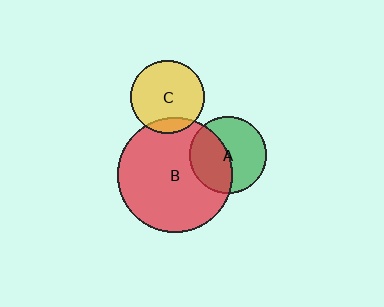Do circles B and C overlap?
Yes.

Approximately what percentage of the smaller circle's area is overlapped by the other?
Approximately 15%.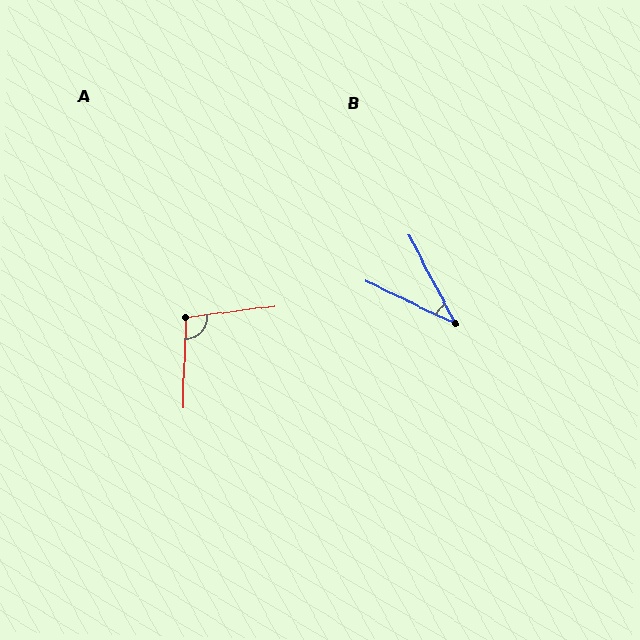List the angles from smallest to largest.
B (37°), A (99°).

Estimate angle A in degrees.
Approximately 99 degrees.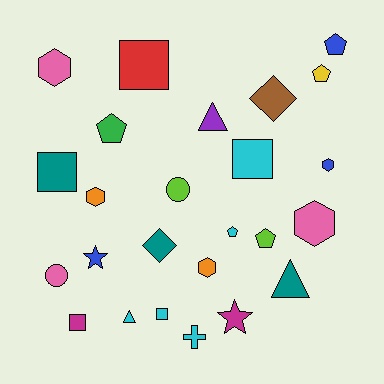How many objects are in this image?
There are 25 objects.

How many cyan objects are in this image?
There are 5 cyan objects.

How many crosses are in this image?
There is 1 cross.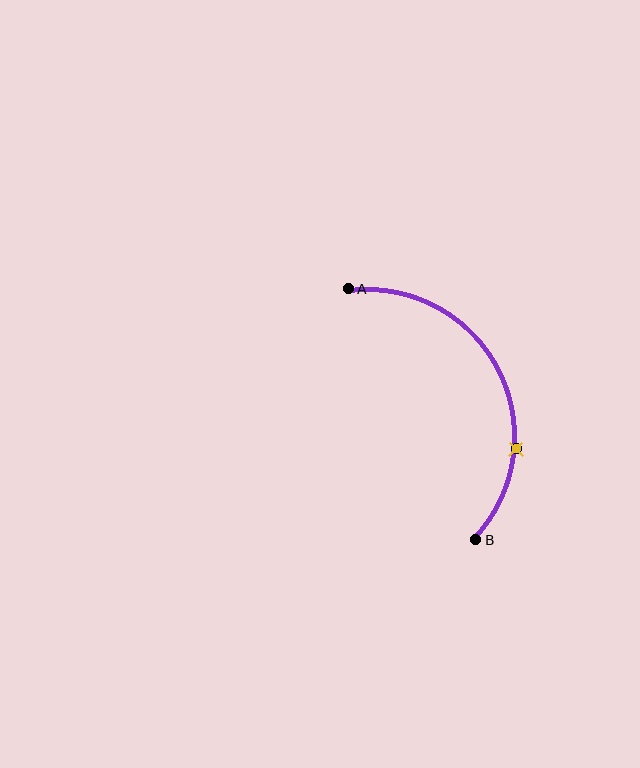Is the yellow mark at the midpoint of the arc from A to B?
No. The yellow mark lies on the arc but is closer to endpoint B. The arc midpoint would be at the point on the curve equidistant along the arc from both A and B.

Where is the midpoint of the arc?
The arc midpoint is the point on the curve farthest from the straight line joining A and B. It sits to the right of that line.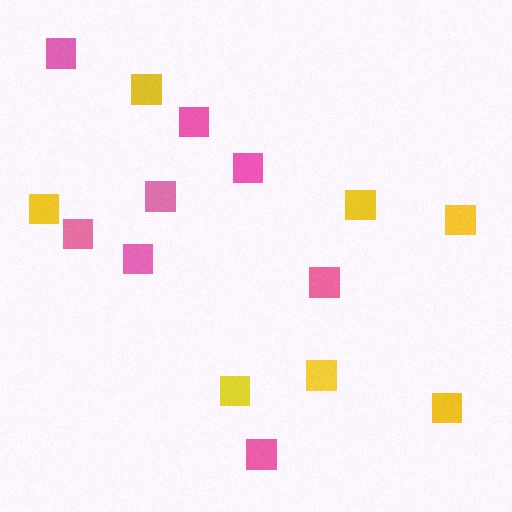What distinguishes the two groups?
There are 2 groups: one group of yellow squares (7) and one group of pink squares (8).